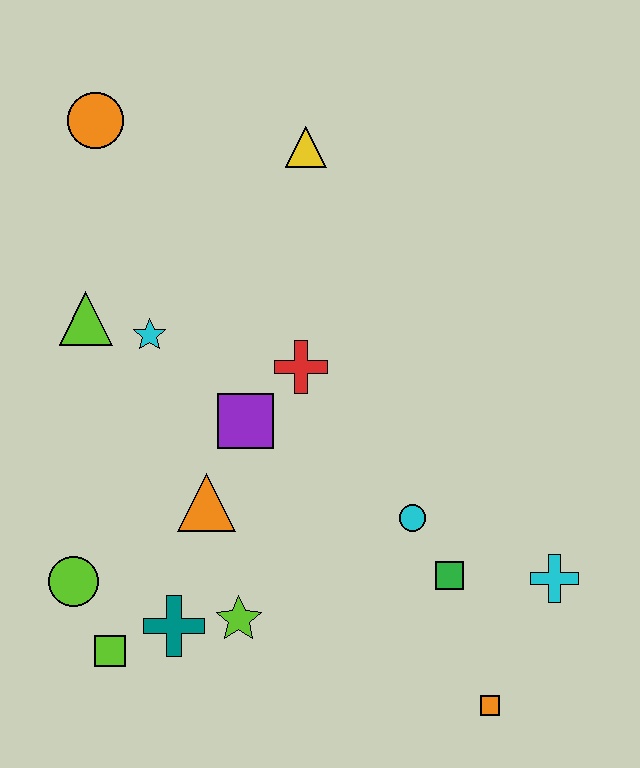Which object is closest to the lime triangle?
The cyan star is closest to the lime triangle.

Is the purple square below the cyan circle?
No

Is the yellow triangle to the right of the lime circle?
Yes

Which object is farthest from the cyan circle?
The orange circle is farthest from the cyan circle.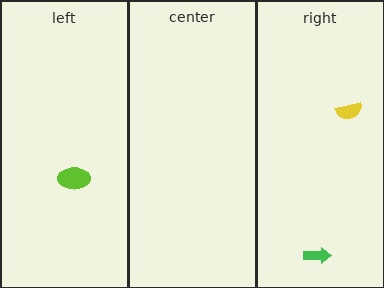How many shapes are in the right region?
2.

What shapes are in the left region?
The lime ellipse.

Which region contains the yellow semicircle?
The right region.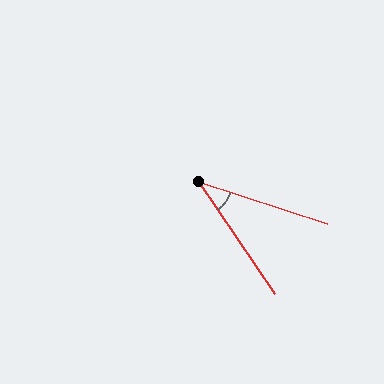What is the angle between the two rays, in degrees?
Approximately 38 degrees.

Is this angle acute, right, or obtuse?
It is acute.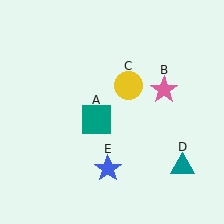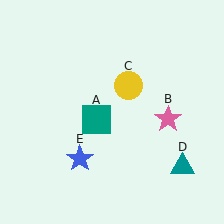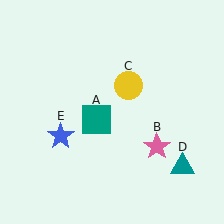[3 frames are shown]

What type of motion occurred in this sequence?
The pink star (object B), blue star (object E) rotated clockwise around the center of the scene.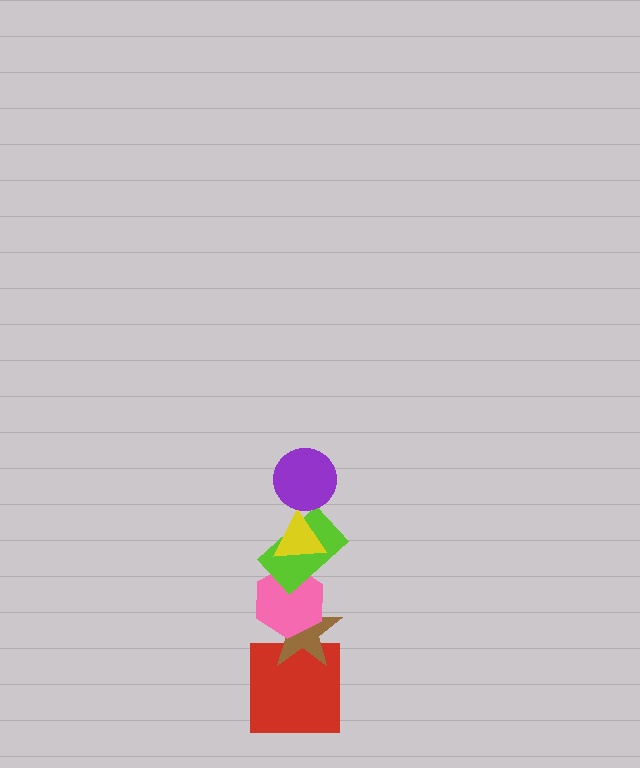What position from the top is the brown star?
The brown star is 5th from the top.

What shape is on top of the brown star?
The pink hexagon is on top of the brown star.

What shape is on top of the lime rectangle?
The yellow triangle is on top of the lime rectangle.